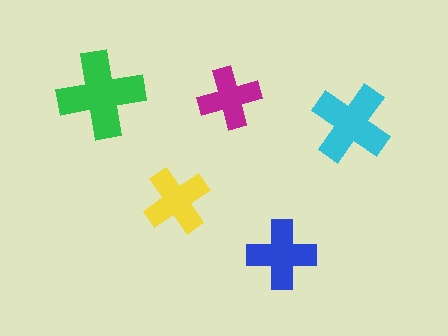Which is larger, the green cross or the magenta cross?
The green one.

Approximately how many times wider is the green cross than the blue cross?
About 1.5 times wider.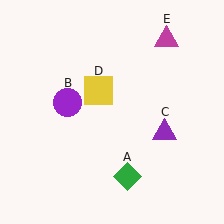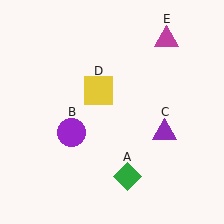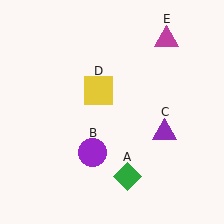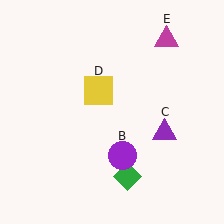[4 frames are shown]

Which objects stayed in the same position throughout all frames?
Green diamond (object A) and purple triangle (object C) and yellow square (object D) and magenta triangle (object E) remained stationary.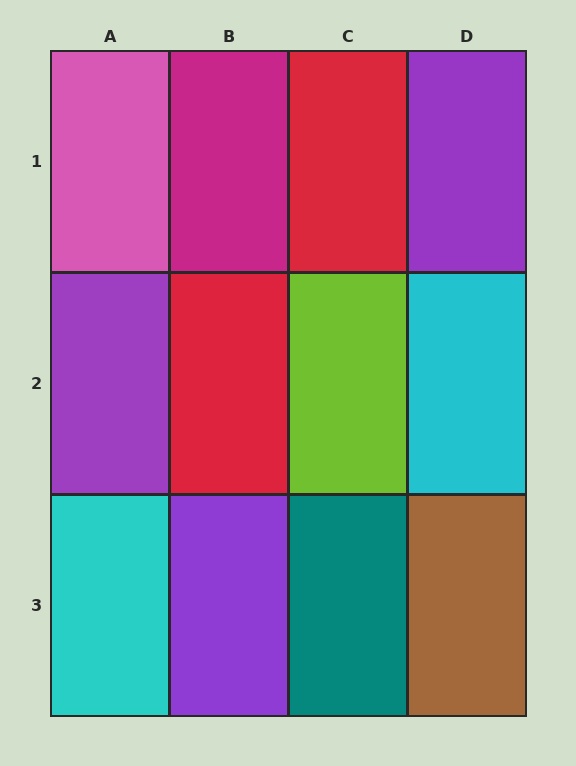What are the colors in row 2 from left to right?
Purple, red, lime, cyan.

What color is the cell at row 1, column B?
Magenta.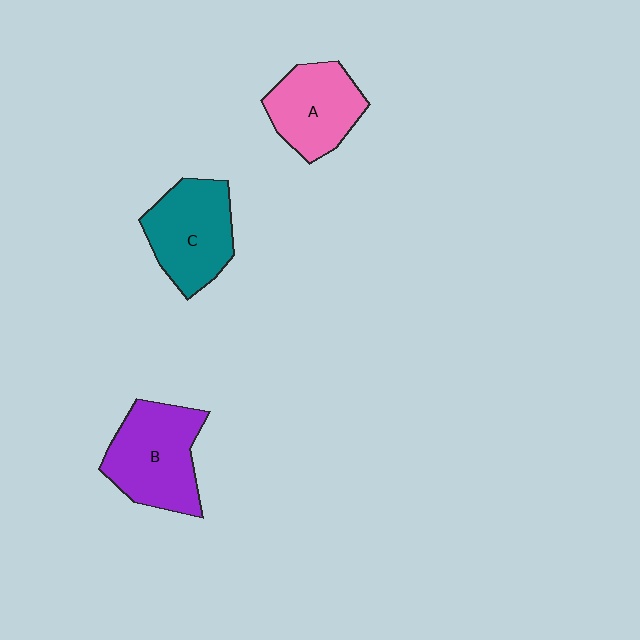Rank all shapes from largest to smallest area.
From largest to smallest: B (purple), C (teal), A (pink).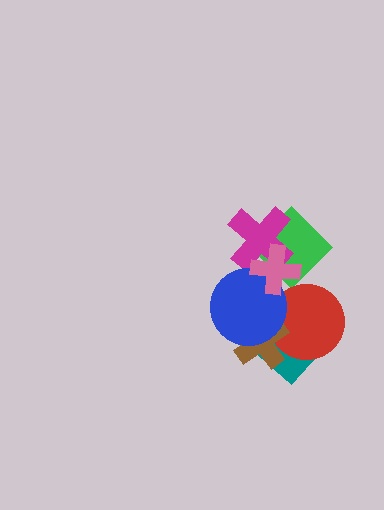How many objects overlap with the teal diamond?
3 objects overlap with the teal diamond.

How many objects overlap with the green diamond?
2 objects overlap with the green diamond.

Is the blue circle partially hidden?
Yes, it is partially covered by another shape.